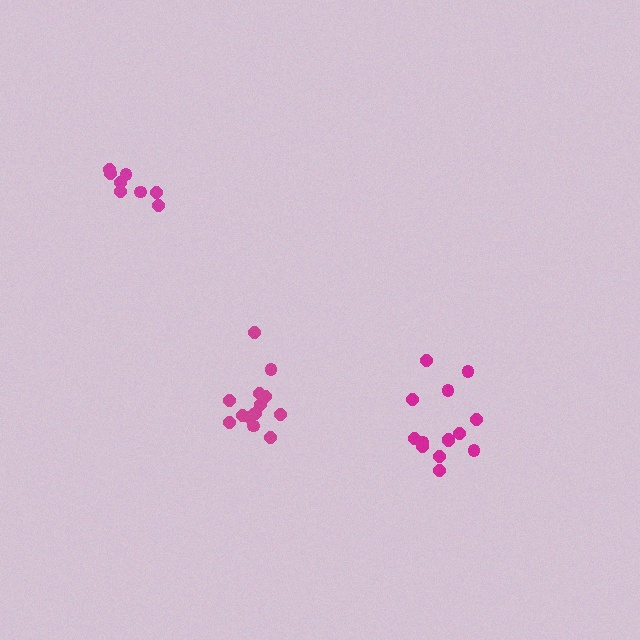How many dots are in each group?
Group 1: 8 dots, Group 2: 14 dots, Group 3: 14 dots (36 total).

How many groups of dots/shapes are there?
There are 3 groups.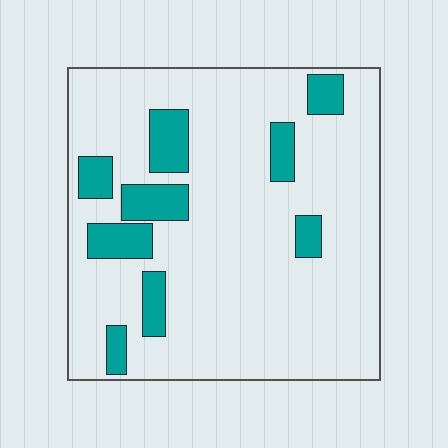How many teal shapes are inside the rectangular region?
9.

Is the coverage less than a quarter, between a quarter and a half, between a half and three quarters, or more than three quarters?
Less than a quarter.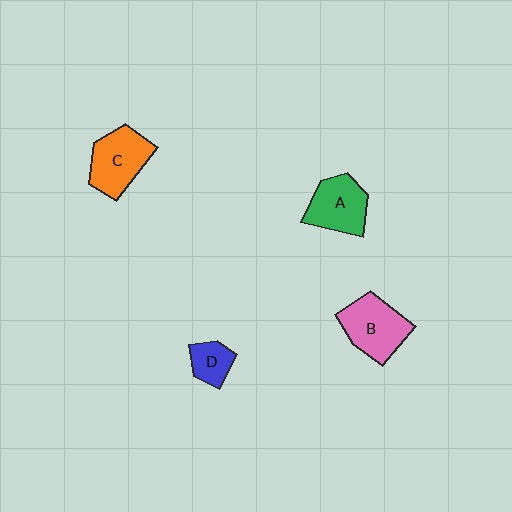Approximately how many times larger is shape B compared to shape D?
Approximately 2.1 times.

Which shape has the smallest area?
Shape D (blue).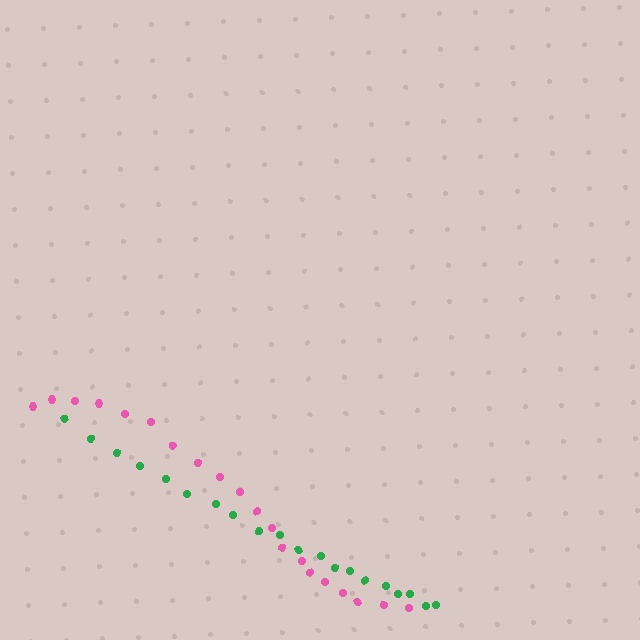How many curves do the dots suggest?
There are 2 distinct paths.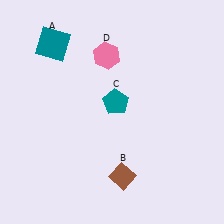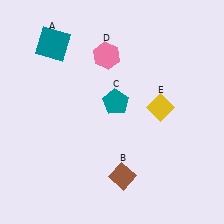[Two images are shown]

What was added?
A yellow diamond (E) was added in Image 2.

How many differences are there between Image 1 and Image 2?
There is 1 difference between the two images.